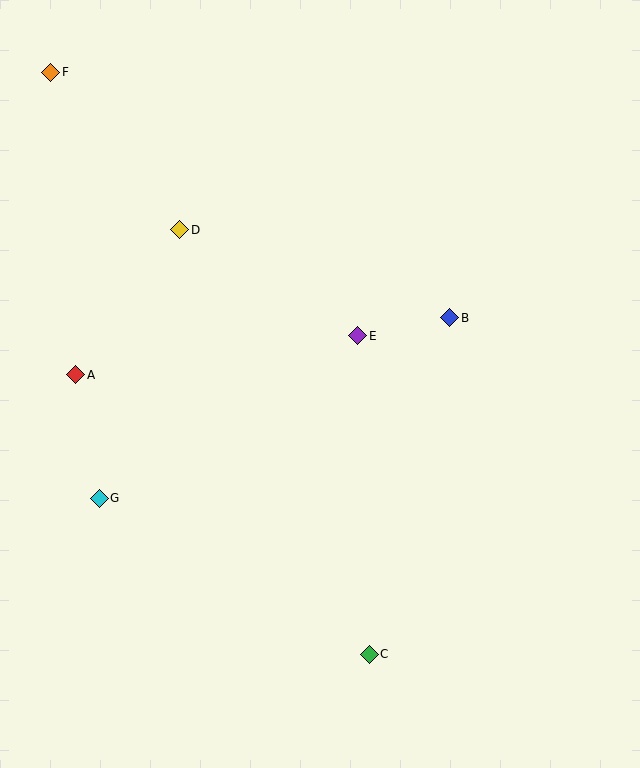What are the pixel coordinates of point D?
Point D is at (180, 230).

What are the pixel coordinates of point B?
Point B is at (450, 318).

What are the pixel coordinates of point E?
Point E is at (358, 336).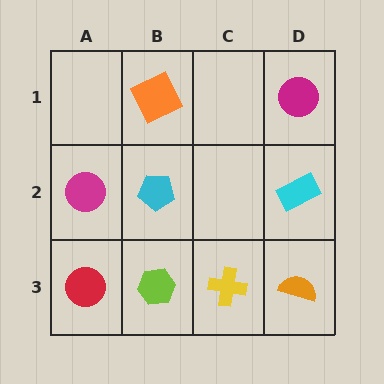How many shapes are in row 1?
2 shapes.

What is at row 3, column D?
An orange semicircle.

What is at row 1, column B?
An orange square.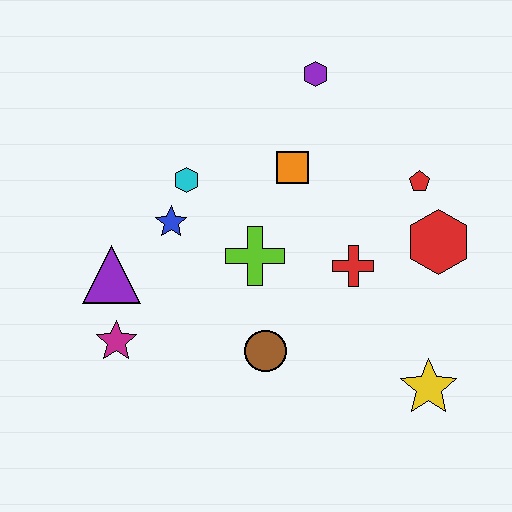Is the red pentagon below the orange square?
Yes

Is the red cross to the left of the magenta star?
No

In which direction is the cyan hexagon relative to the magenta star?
The cyan hexagon is above the magenta star.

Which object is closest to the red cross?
The red hexagon is closest to the red cross.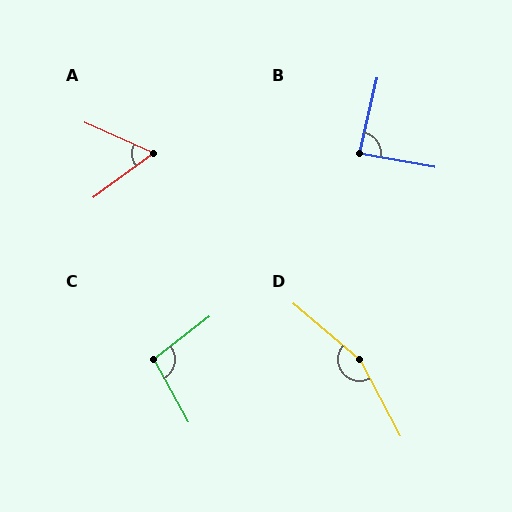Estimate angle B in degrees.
Approximately 87 degrees.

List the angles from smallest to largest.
A (60°), B (87°), C (99°), D (158°).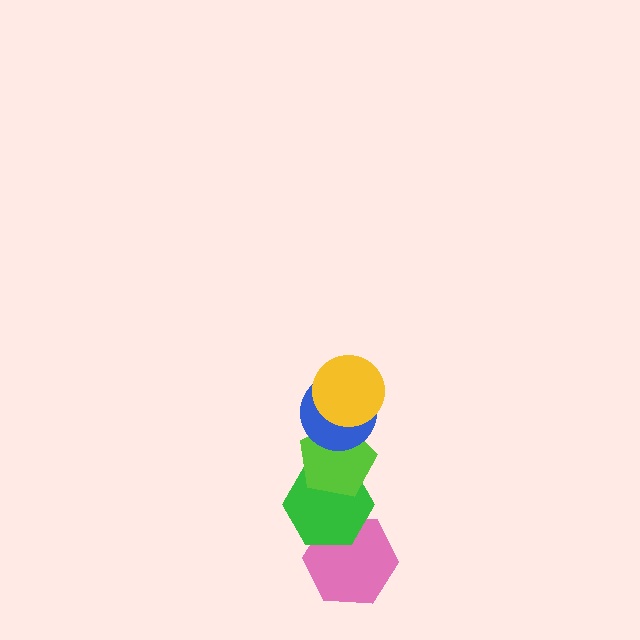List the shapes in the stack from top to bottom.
From top to bottom: the yellow circle, the blue circle, the lime pentagon, the green hexagon, the pink hexagon.